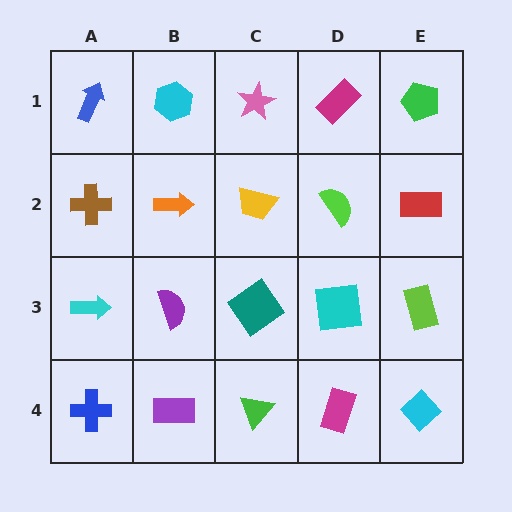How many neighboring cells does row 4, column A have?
2.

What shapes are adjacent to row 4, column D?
A cyan square (row 3, column D), a green triangle (row 4, column C), a cyan diamond (row 4, column E).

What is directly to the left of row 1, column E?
A magenta rectangle.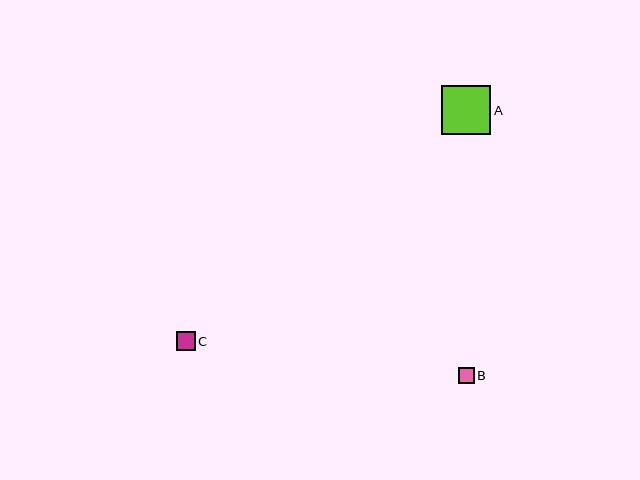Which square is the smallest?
Square B is the smallest with a size of approximately 16 pixels.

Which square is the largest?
Square A is the largest with a size of approximately 49 pixels.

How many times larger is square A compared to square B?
Square A is approximately 3.1 times the size of square B.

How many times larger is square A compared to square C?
Square A is approximately 2.6 times the size of square C.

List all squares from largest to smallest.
From largest to smallest: A, C, B.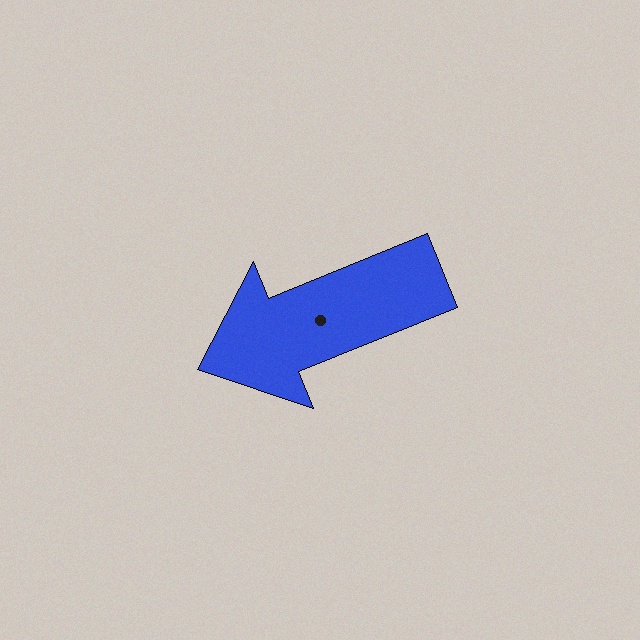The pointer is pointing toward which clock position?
Roughly 8 o'clock.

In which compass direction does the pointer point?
West.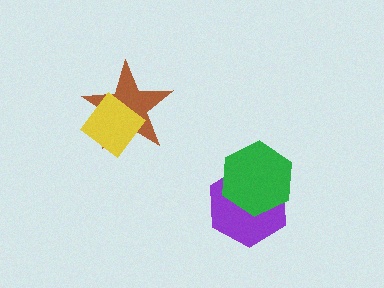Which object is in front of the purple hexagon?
The green hexagon is in front of the purple hexagon.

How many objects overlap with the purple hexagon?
1 object overlaps with the purple hexagon.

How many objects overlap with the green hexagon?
1 object overlaps with the green hexagon.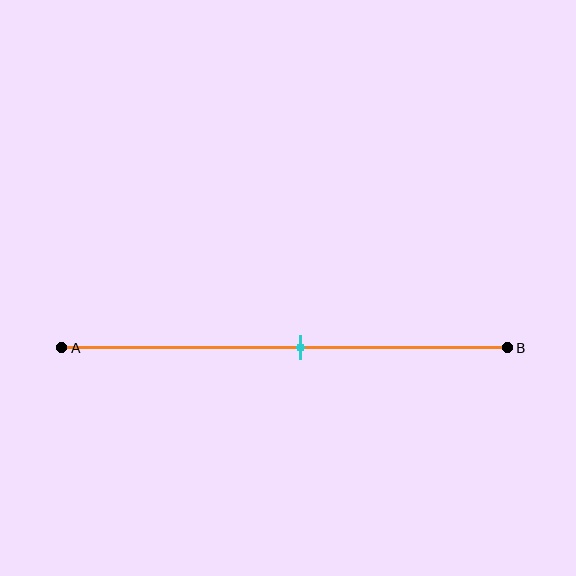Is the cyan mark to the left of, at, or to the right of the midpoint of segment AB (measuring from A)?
The cyan mark is to the right of the midpoint of segment AB.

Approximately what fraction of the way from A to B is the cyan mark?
The cyan mark is approximately 55% of the way from A to B.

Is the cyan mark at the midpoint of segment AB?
No, the mark is at about 55% from A, not at the 50% midpoint.